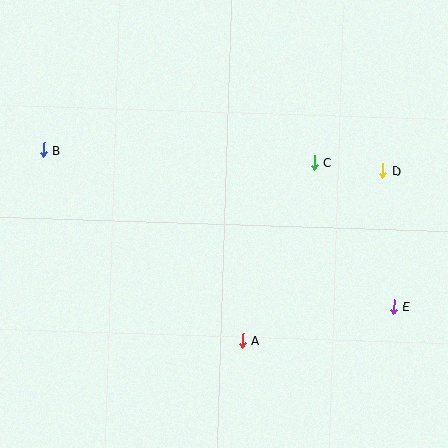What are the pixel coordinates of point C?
Point C is at (314, 162).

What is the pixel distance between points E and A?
The distance between E and A is 155 pixels.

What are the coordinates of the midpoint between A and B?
The midpoint between A and B is at (143, 245).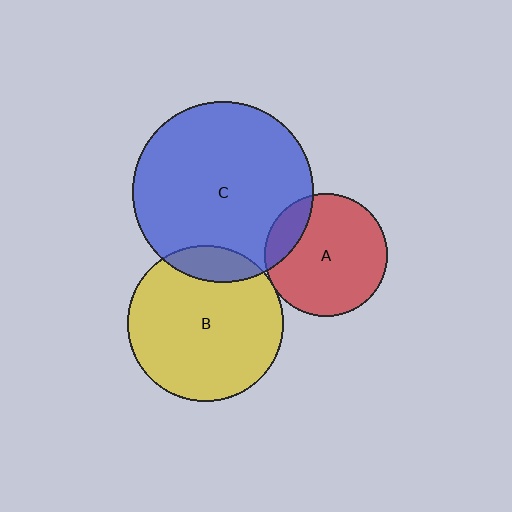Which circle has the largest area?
Circle C (blue).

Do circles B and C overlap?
Yes.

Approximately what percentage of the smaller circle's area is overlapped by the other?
Approximately 15%.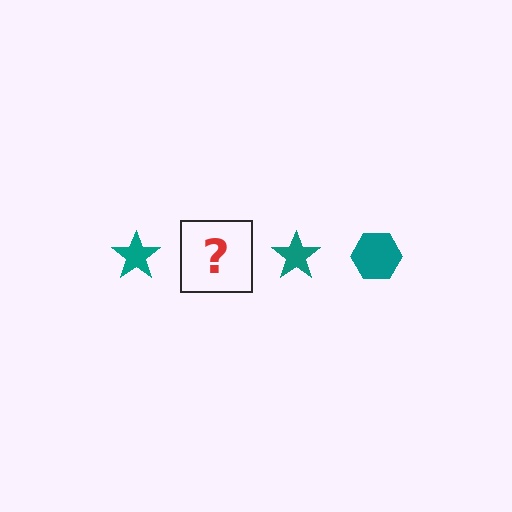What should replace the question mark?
The question mark should be replaced with a teal hexagon.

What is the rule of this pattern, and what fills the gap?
The rule is that the pattern cycles through star, hexagon shapes in teal. The gap should be filled with a teal hexagon.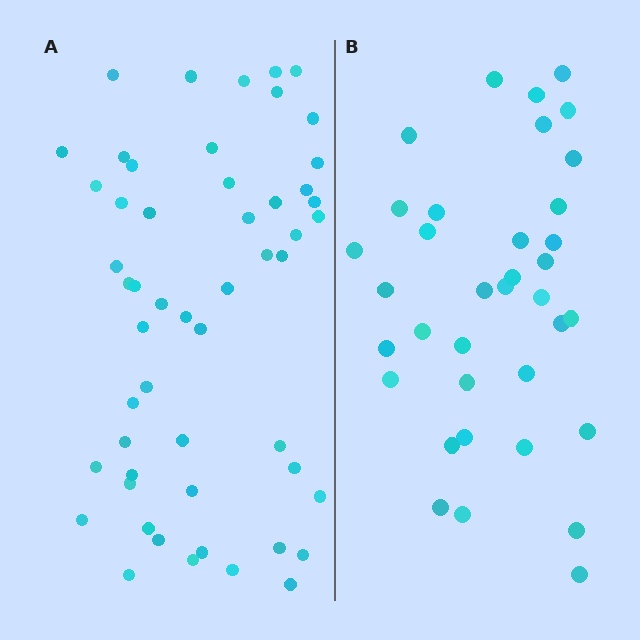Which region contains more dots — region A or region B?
Region A (the left region) has more dots.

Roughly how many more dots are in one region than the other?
Region A has approximately 15 more dots than region B.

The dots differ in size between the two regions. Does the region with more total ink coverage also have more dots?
No. Region B has more total ink coverage because its dots are larger, but region A actually contains more individual dots. Total area can be misleading — the number of items is what matters here.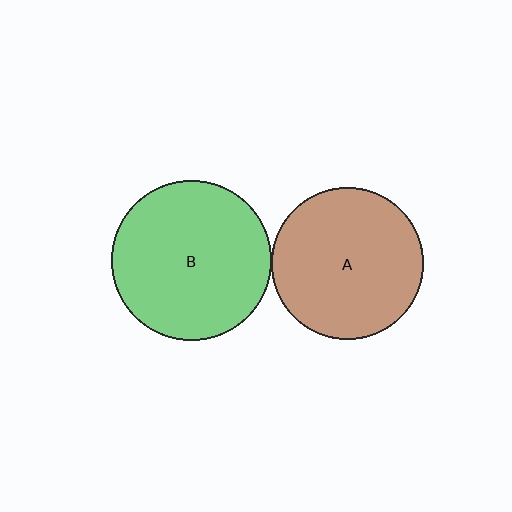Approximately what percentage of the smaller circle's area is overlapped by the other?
Approximately 5%.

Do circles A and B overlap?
Yes.